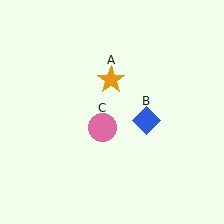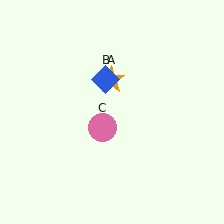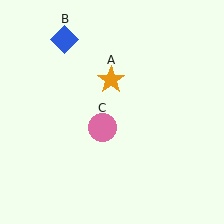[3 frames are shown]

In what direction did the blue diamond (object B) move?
The blue diamond (object B) moved up and to the left.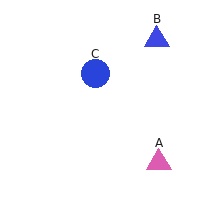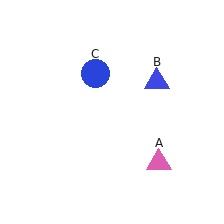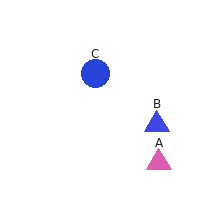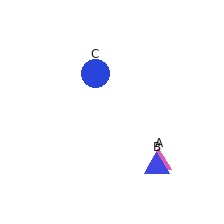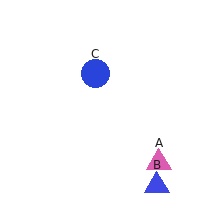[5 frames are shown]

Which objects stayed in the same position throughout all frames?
Pink triangle (object A) and blue circle (object C) remained stationary.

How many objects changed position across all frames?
1 object changed position: blue triangle (object B).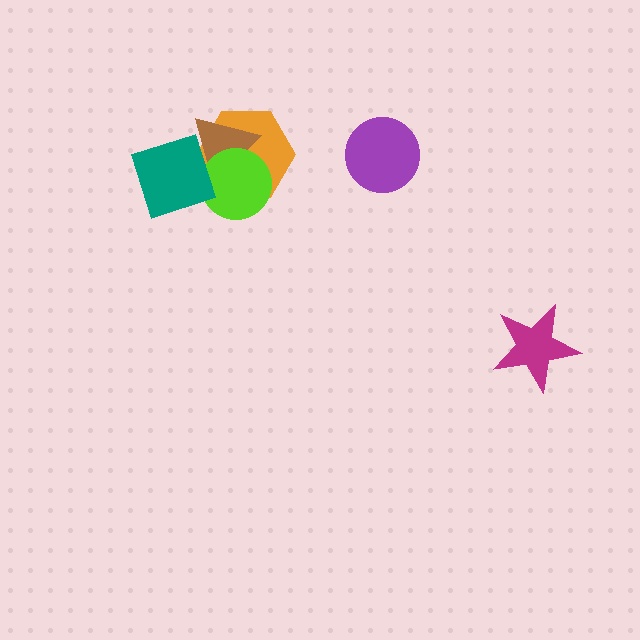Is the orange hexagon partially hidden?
Yes, it is partially covered by another shape.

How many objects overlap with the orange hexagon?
3 objects overlap with the orange hexagon.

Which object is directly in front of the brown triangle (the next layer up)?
The lime circle is directly in front of the brown triangle.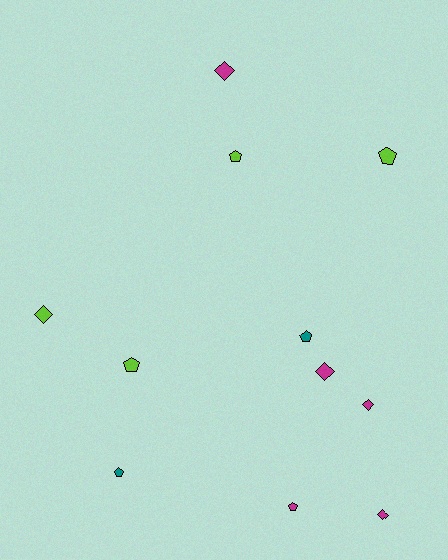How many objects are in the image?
There are 11 objects.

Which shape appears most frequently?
Pentagon, with 6 objects.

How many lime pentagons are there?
There are 3 lime pentagons.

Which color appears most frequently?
Magenta, with 5 objects.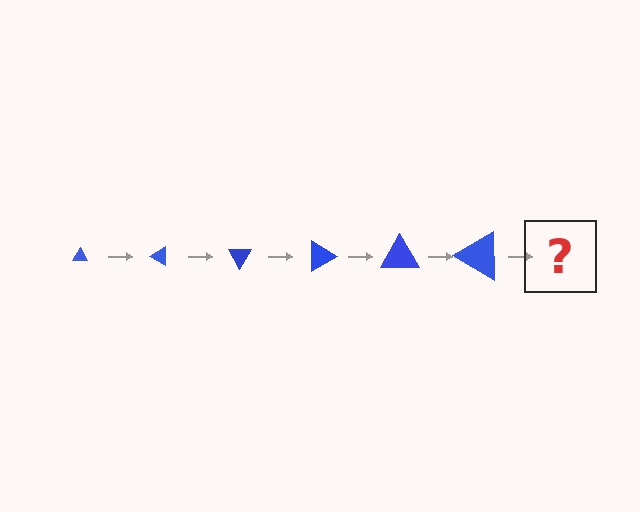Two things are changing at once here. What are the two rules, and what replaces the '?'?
The two rules are that the triangle grows larger each step and it rotates 30 degrees each step. The '?' should be a triangle, larger than the previous one and rotated 180 degrees from the start.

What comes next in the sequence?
The next element should be a triangle, larger than the previous one and rotated 180 degrees from the start.